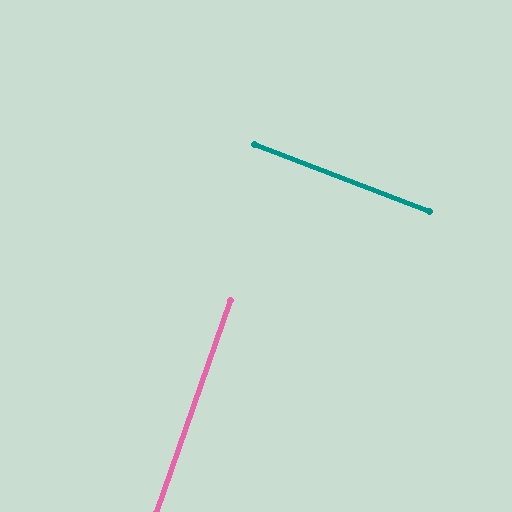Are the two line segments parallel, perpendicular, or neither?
Perpendicular — they meet at approximately 88°.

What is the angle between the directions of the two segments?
Approximately 88 degrees.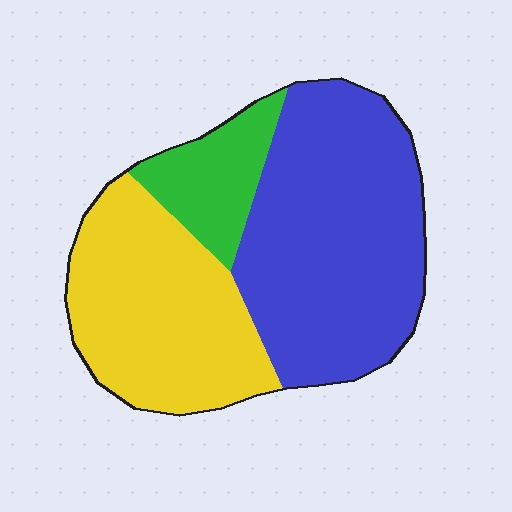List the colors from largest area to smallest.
From largest to smallest: blue, yellow, green.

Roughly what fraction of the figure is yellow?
Yellow takes up about three eighths (3/8) of the figure.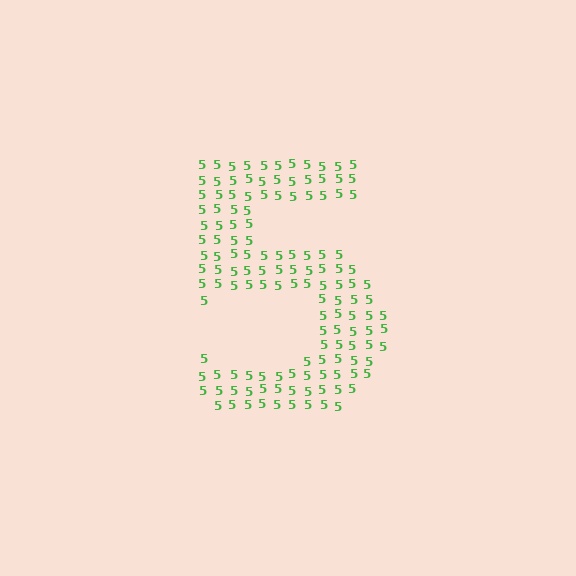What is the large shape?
The large shape is the digit 5.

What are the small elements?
The small elements are digit 5's.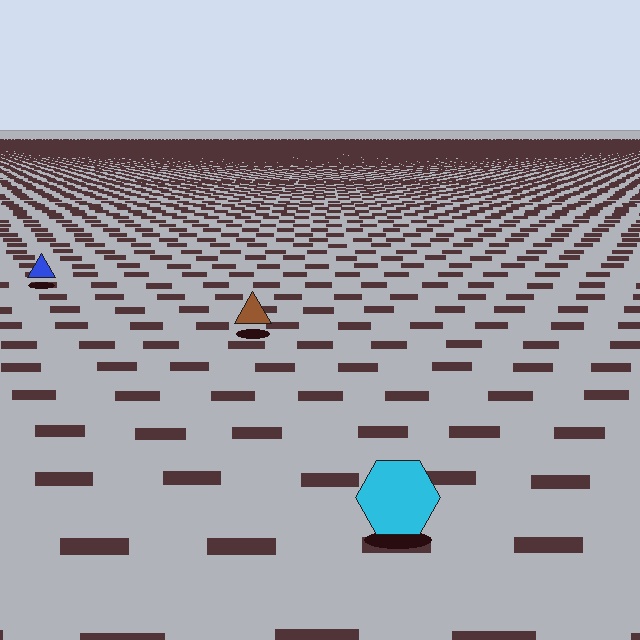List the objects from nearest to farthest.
From nearest to farthest: the cyan hexagon, the brown triangle, the blue triangle.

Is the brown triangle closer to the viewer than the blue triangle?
Yes. The brown triangle is closer — you can tell from the texture gradient: the ground texture is coarser near it.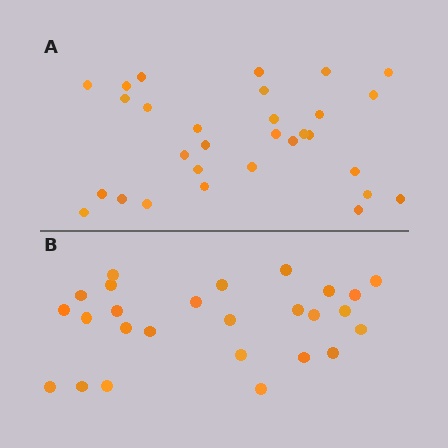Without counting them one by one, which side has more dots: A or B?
Region A (the top region) has more dots.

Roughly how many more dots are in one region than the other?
Region A has about 4 more dots than region B.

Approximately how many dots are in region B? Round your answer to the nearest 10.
About 30 dots. (The exact count is 26, which rounds to 30.)